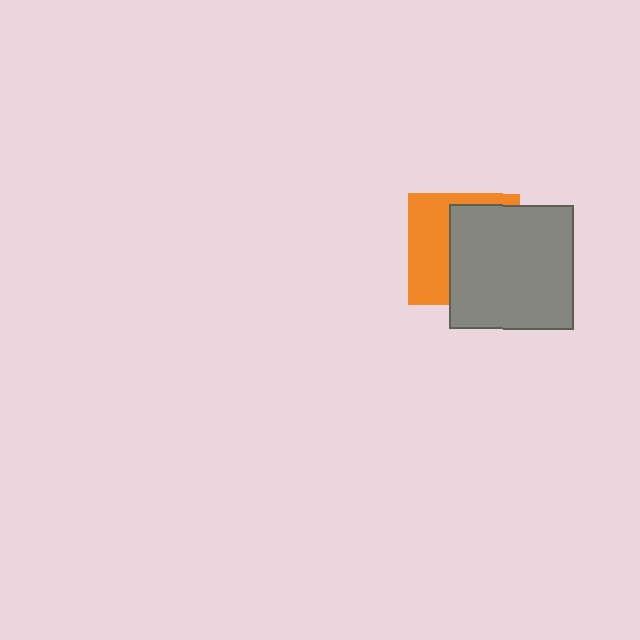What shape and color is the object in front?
The object in front is a gray square.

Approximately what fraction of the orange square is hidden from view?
Roughly 57% of the orange square is hidden behind the gray square.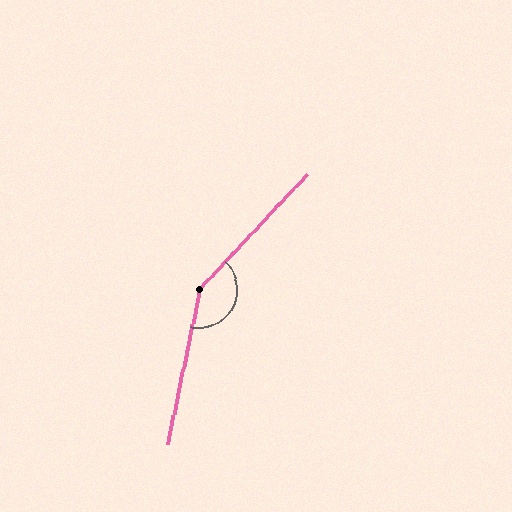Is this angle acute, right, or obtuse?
It is obtuse.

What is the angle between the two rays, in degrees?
Approximately 149 degrees.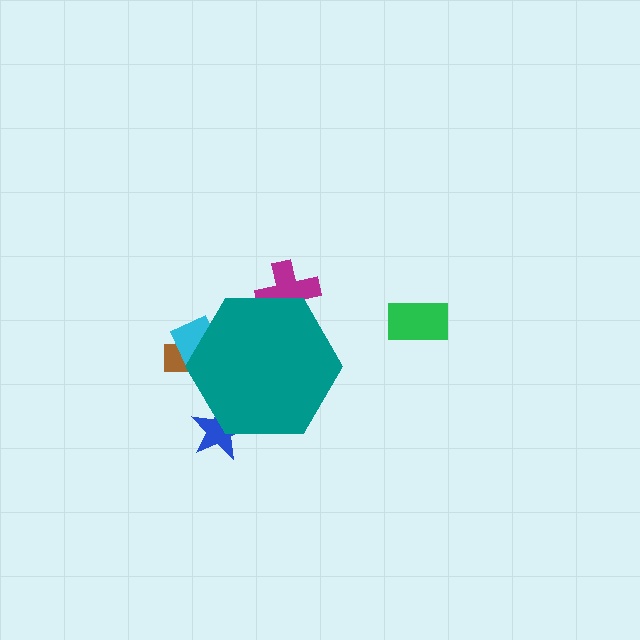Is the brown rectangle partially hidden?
Yes, the brown rectangle is partially hidden behind the teal hexagon.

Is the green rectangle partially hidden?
No, the green rectangle is fully visible.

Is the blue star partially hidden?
Yes, the blue star is partially hidden behind the teal hexagon.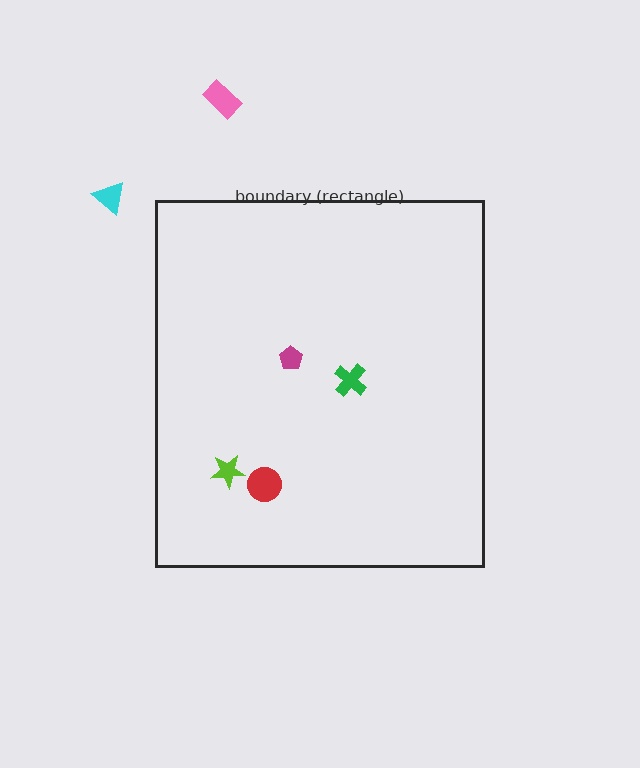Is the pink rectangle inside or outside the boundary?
Outside.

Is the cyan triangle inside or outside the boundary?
Outside.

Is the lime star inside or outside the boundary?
Inside.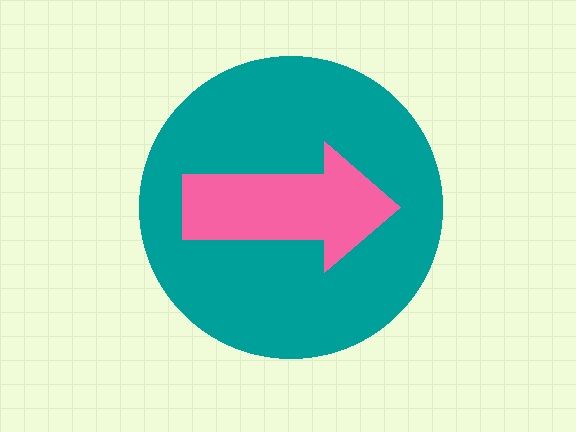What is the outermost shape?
The teal circle.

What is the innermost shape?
The pink arrow.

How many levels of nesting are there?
2.